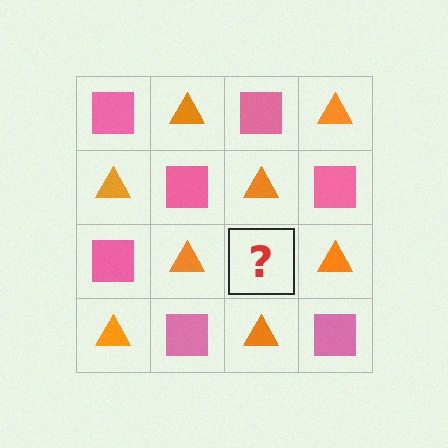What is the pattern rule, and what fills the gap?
The rule is that it alternates pink square and orange triangle in a checkerboard pattern. The gap should be filled with a pink square.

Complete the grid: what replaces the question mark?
The question mark should be replaced with a pink square.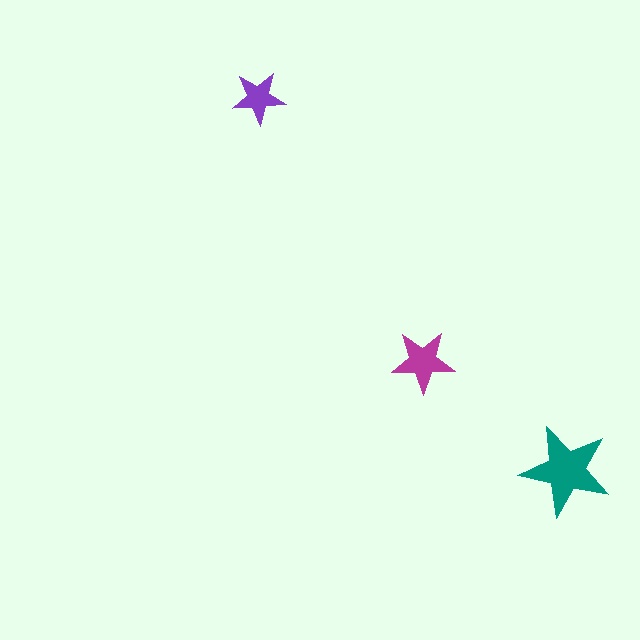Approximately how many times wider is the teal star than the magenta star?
About 1.5 times wider.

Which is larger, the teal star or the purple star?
The teal one.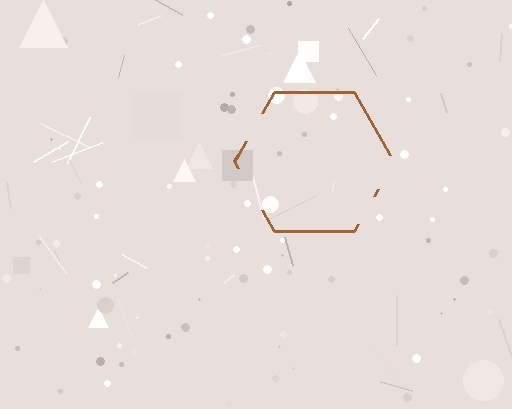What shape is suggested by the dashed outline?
The dashed outline suggests a hexagon.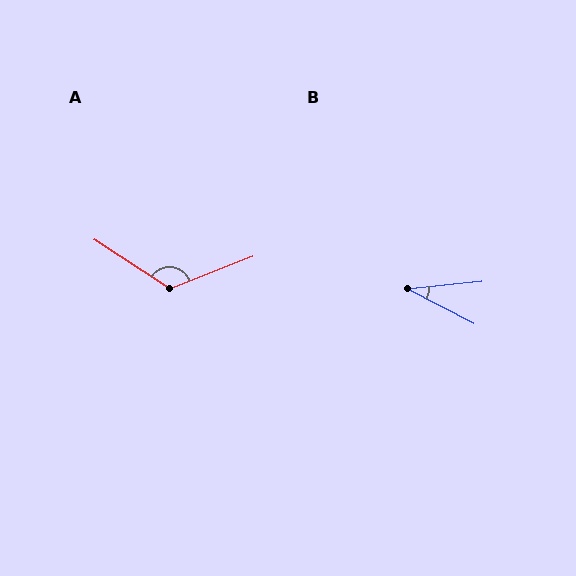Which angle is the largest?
A, at approximately 126 degrees.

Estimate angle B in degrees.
Approximately 33 degrees.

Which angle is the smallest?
B, at approximately 33 degrees.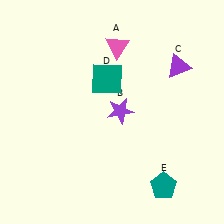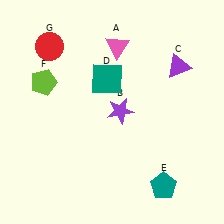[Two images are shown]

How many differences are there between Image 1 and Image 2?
There are 2 differences between the two images.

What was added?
A lime pentagon (F), a red circle (G) were added in Image 2.